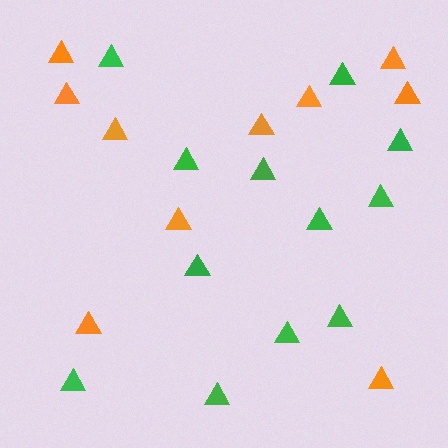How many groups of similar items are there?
There are 2 groups: one group of orange triangles (10) and one group of green triangles (12).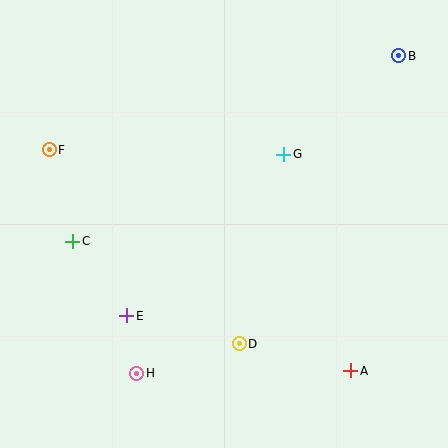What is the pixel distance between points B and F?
The distance between B and F is 362 pixels.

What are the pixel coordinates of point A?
Point A is at (351, 371).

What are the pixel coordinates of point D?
Point D is at (239, 344).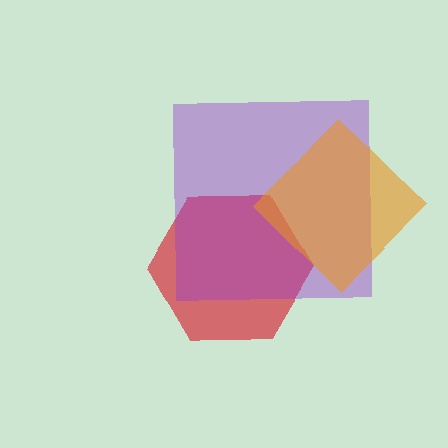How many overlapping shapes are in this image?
There are 3 overlapping shapes in the image.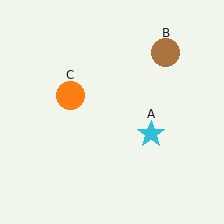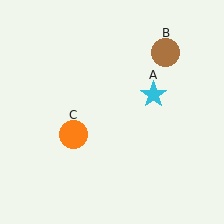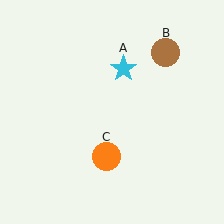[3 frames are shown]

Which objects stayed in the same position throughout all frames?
Brown circle (object B) remained stationary.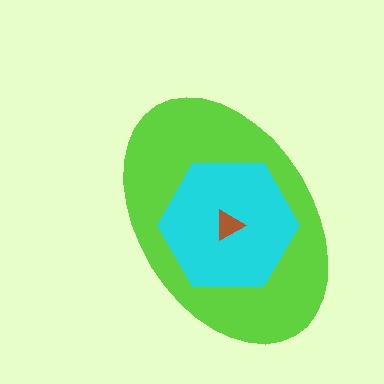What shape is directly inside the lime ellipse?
The cyan hexagon.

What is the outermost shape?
The lime ellipse.